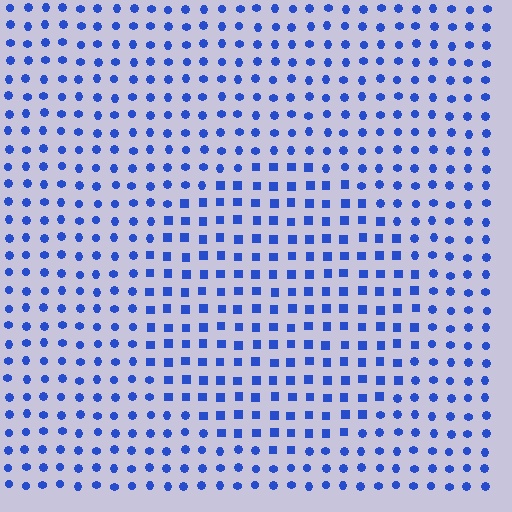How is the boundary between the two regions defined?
The boundary is defined by a change in element shape: squares inside vs. circles outside. All elements share the same color and spacing.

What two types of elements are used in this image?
The image uses squares inside the circle region and circles outside it.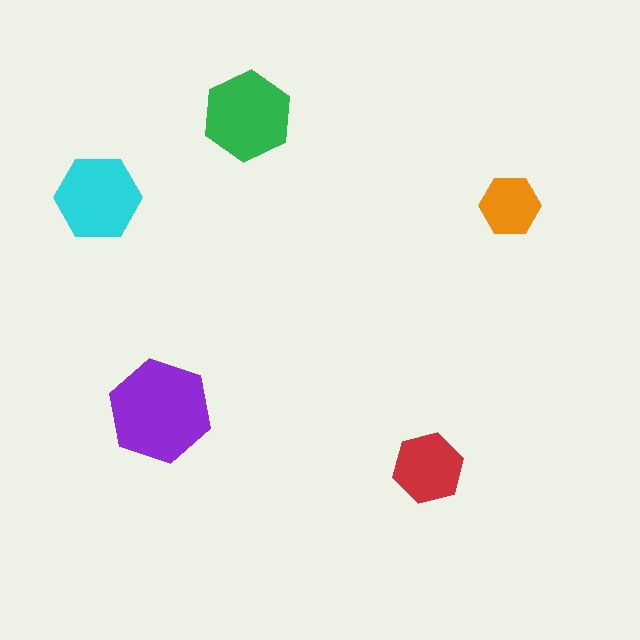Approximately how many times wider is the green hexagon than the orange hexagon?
About 1.5 times wider.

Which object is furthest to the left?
The cyan hexagon is leftmost.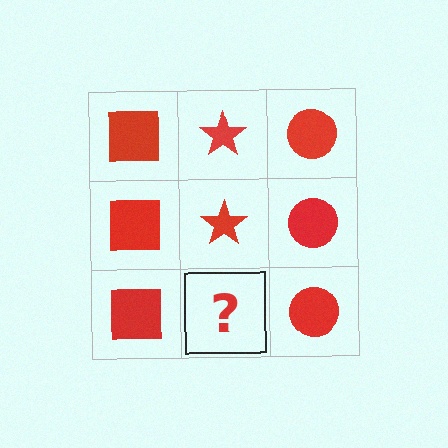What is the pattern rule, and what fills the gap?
The rule is that each column has a consistent shape. The gap should be filled with a red star.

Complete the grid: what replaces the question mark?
The question mark should be replaced with a red star.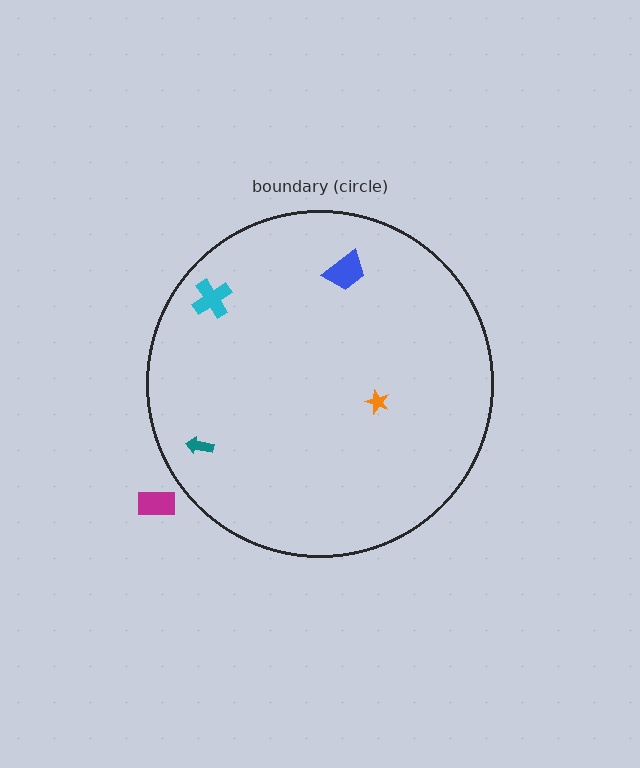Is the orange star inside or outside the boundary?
Inside.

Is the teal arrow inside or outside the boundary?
Inside.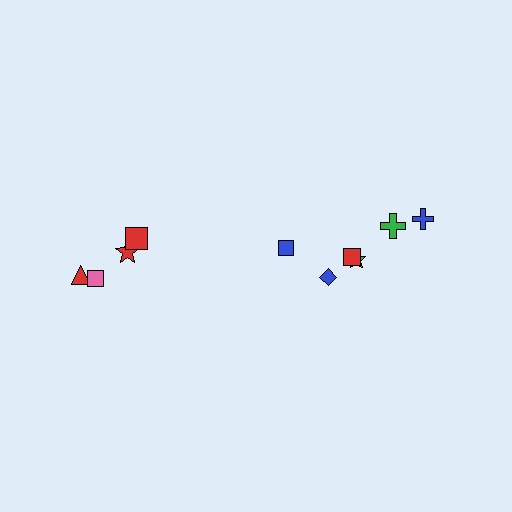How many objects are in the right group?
There are 6 objects.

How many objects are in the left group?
There are 4 objects.